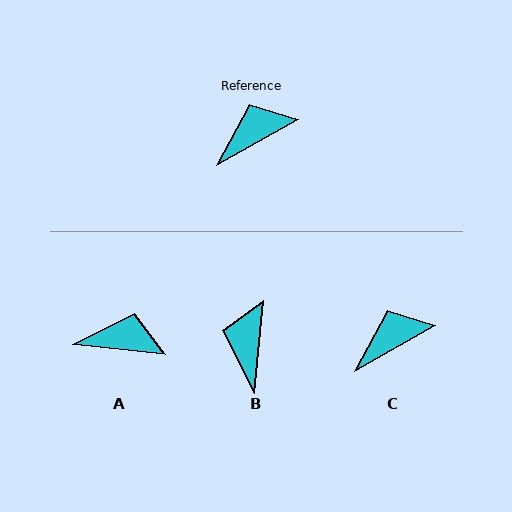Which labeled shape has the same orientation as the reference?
C.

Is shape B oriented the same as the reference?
No, it is off by about 55 degrees.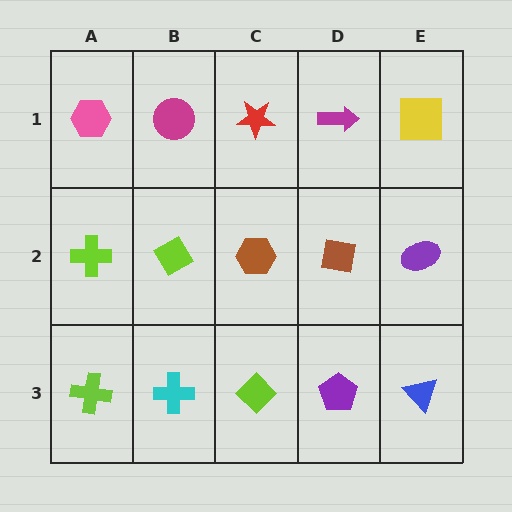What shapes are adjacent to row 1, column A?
A lime cross (row 2, column A), a magenta circle (row 1, column B).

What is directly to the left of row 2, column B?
A lime cross.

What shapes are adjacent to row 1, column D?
A brown square (row 2, column D), a red star (row 1, column C), a yellow square (row 1, column E).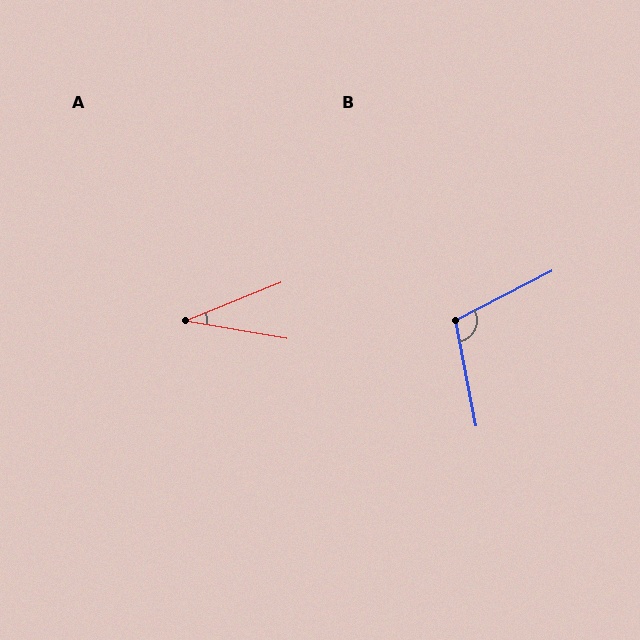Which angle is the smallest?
A, at approximately 32 degrees.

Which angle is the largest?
B, at approximately 106 degrees.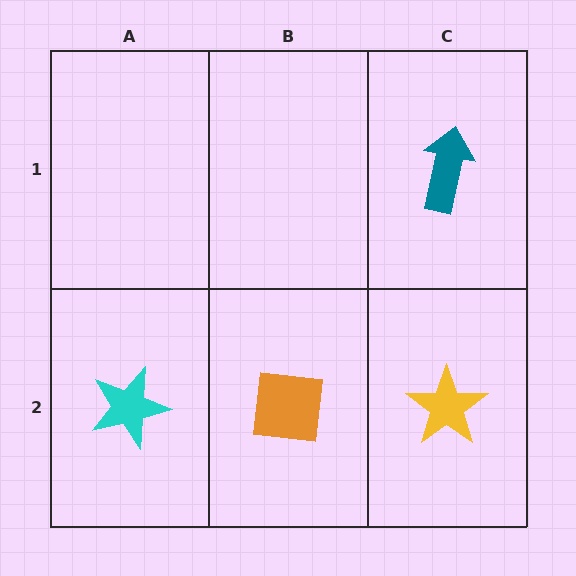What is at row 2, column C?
A yellow star.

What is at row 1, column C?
A teal arrow.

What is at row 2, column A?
A cyan star.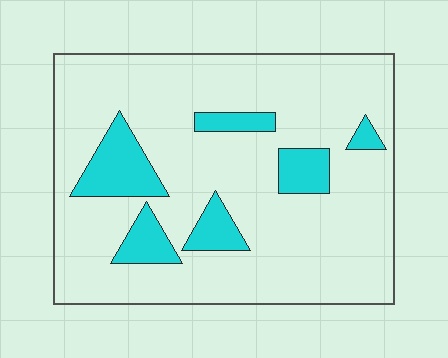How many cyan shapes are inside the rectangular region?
6.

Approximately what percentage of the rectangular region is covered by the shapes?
Approximately 15%.